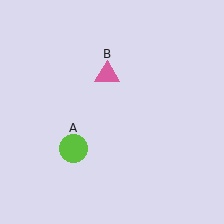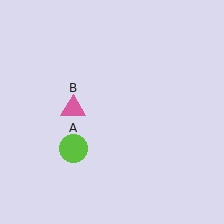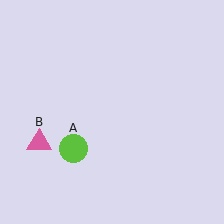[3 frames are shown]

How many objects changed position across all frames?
1 object changed position: pink triangle (object B).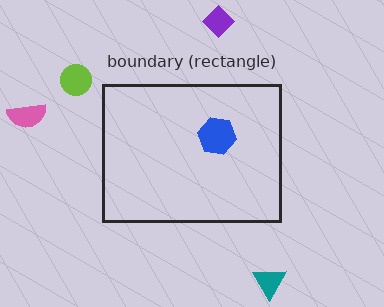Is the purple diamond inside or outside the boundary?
Outside.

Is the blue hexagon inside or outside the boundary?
Inside.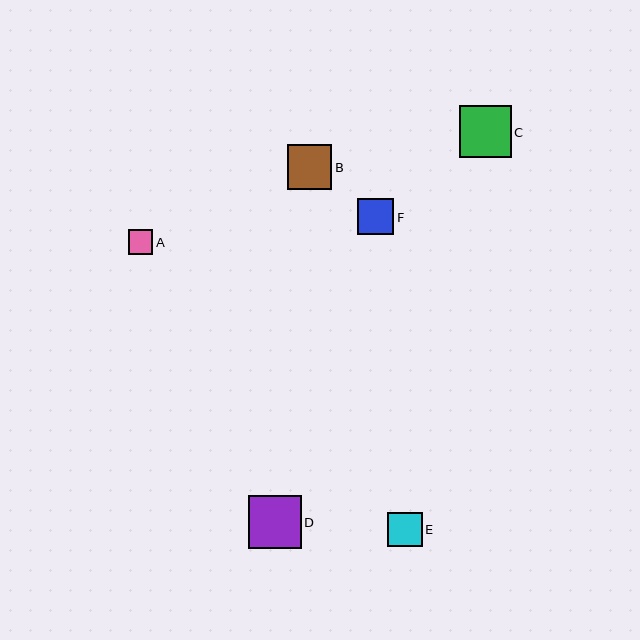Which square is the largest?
Square D is the largest with a size of approximately 52 pixels.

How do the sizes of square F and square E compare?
Square F and square E are approximately the same size.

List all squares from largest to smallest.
From largest to smallest: D, C, B, F, E, A.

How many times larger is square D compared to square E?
Square D is approximately 1.5 times the size of square E.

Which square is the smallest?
Square A is the smallest with a size of approximately 25 pixels.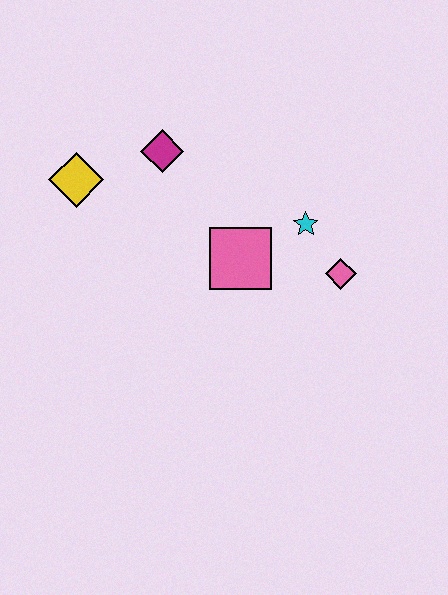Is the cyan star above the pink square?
Yes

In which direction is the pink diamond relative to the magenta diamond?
The pink diamond is to the right of the magenta diamond.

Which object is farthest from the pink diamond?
The yellow diamond is farthest from the pink diamond.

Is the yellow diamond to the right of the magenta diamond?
No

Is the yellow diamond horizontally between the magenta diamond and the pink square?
No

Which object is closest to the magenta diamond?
The yellow diamond is closest to the magenta diamond.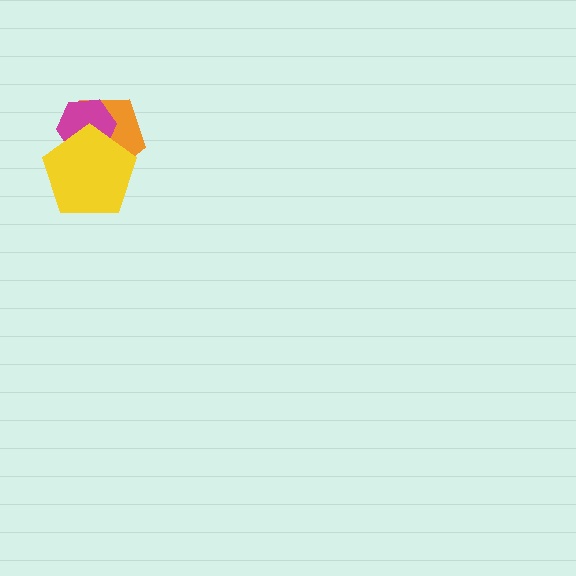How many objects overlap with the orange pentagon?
2 objects overlap with the orange pentagon.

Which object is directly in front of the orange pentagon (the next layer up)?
The magenta hexagon is directly in front of the orange pentagon.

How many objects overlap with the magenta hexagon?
2 objects overlap with the magenta hexagon.